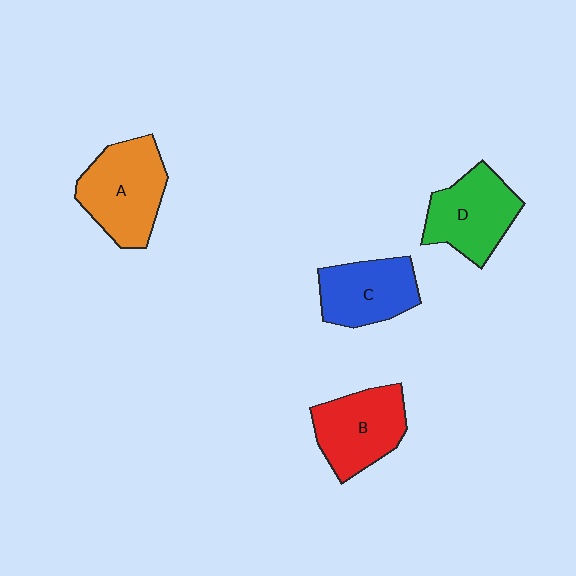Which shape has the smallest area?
Shape C (blue).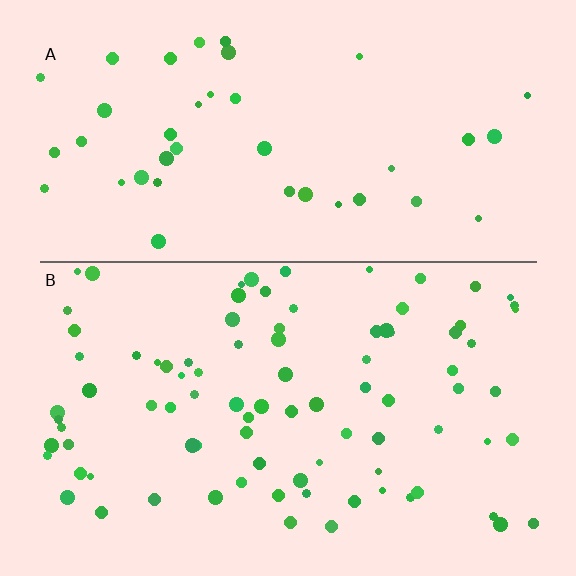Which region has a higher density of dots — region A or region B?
B (the bottom).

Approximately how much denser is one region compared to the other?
Approximately 2.1× — region B over region A.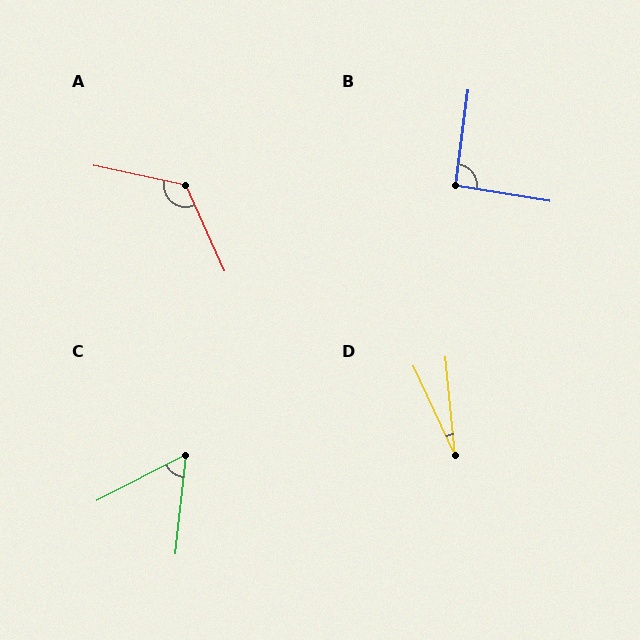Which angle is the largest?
A, at approximately 126 degrees.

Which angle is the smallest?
D, at approximately 20 degrees.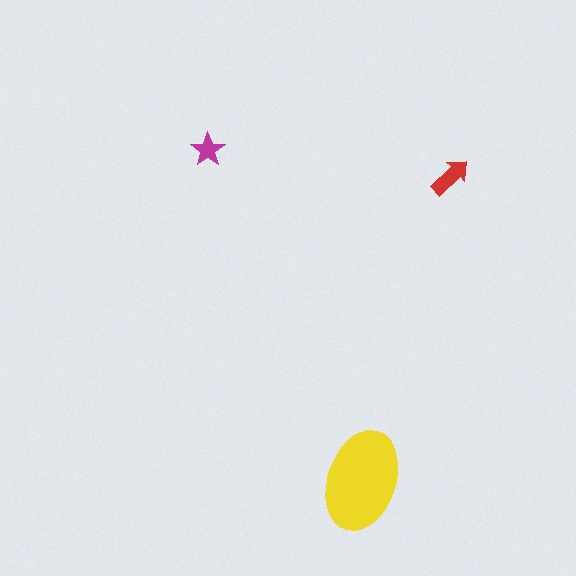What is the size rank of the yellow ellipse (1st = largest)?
1st.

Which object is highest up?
The magenta star is topmost.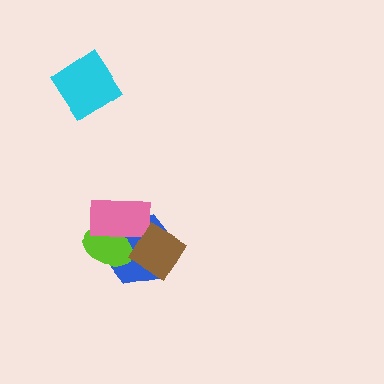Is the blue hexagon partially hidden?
Yes, it is partially covered by another shape.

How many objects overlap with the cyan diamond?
0 objects overlap with the cyan diamond.